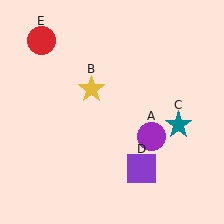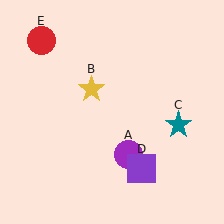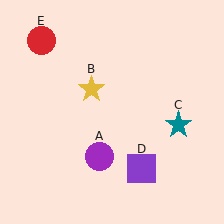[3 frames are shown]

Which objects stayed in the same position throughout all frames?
Yellow star (object B) and teal star (object C) and purple square (object D) and red circle (object E) remained stationary.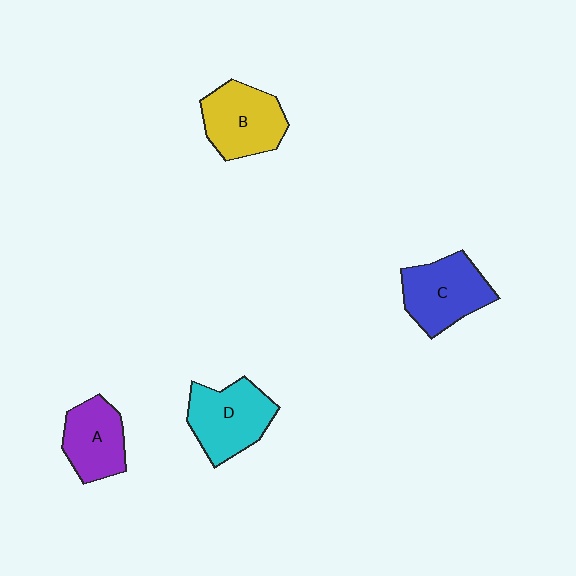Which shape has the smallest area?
Shape A (purple).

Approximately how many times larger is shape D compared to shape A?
Approximately 1.2 times.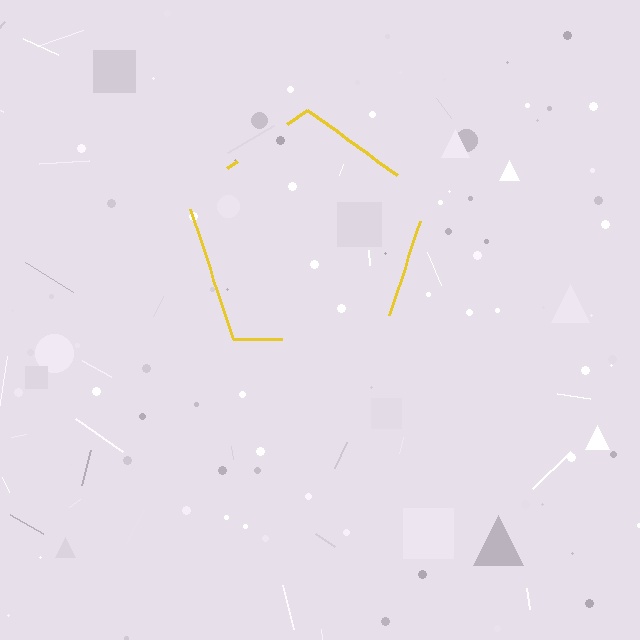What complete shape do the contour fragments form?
The contour fragments form a pentagon.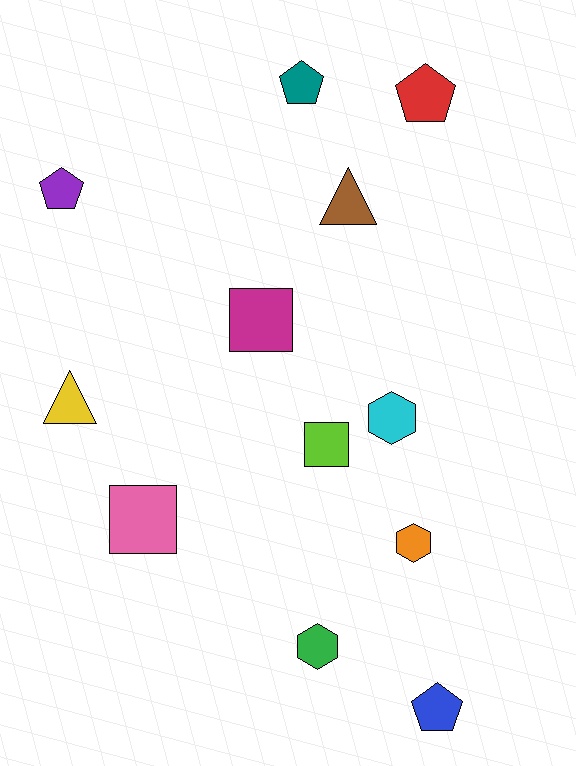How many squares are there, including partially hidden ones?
There are 3 squares.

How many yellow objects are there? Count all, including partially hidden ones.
There is 1 yellow object.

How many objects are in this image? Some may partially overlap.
There are 12 objects.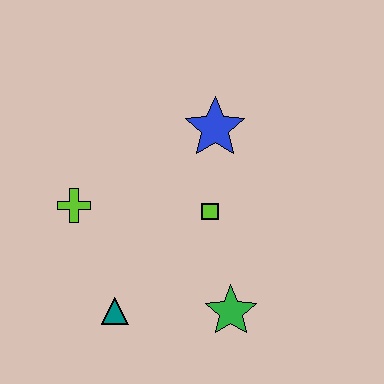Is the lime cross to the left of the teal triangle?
Yes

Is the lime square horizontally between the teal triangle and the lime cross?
No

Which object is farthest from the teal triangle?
The blue star is farthest from the teal triangle.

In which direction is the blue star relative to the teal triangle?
The blue star is above the teal triangle.